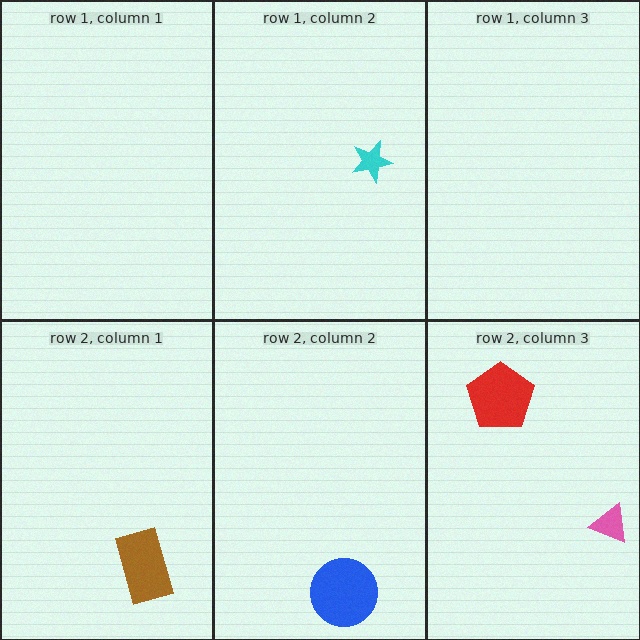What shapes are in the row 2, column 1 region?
The brown rectangle.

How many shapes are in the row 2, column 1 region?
1.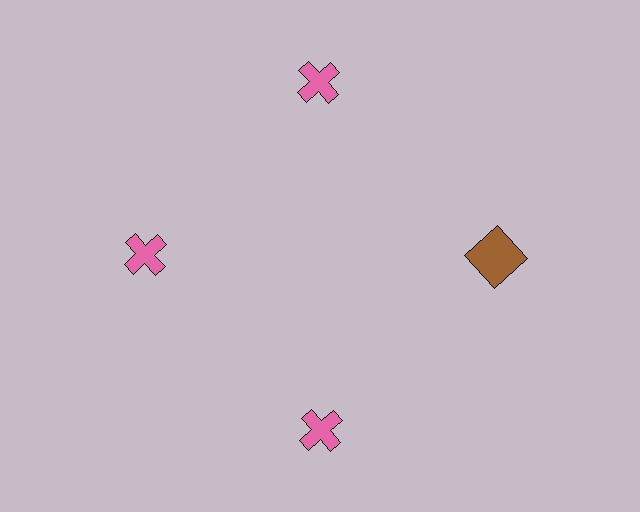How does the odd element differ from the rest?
It differs in both color (brown instead of pink) and shape (square instead of cross).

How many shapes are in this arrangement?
There are 4 shapes arranged in a ring pattern.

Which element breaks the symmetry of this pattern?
The brown square at roughly the 3 o'clock position breaks the symmetry. All other shapes are pink crosses.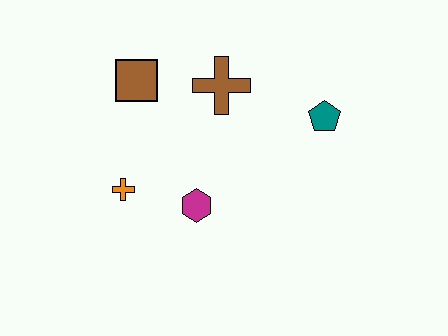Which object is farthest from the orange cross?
The teal pentagon is farthest from the orange cross.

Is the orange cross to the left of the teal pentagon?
Yes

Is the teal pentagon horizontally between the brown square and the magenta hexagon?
No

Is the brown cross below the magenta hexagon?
No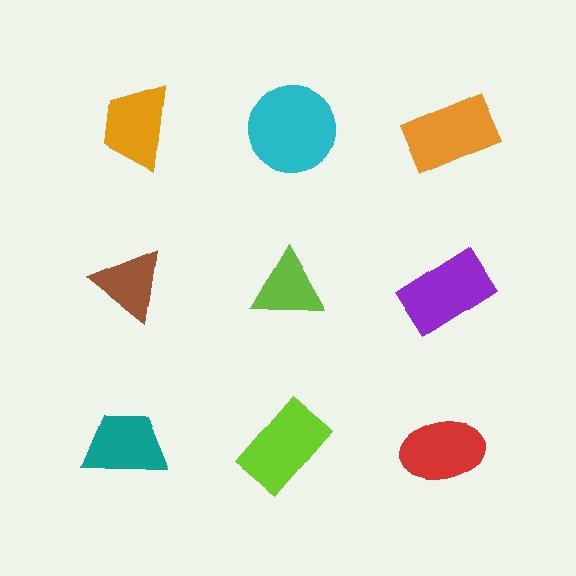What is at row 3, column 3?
A red ellipse.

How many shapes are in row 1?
3 shapes.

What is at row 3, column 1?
A teal trapezoid.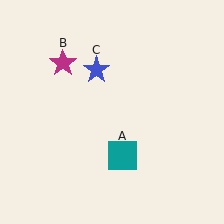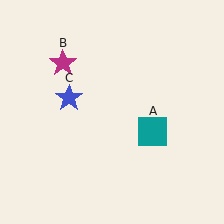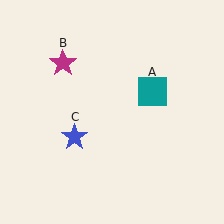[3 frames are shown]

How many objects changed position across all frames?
2 objects changed position: teal square (object A), blue star (object C).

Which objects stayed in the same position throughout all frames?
Magenta star (object B) remained stationary.